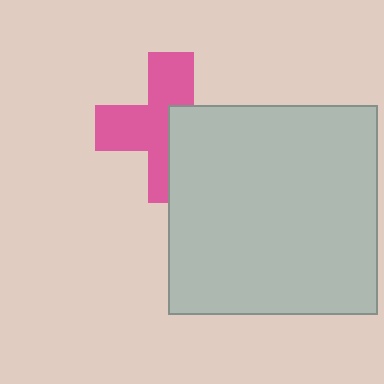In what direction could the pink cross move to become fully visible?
The pink cross could move left. That would shift it out from behind the light gray square entirely.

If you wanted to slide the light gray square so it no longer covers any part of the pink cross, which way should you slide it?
Slide it right — that is the most direct way to separate the two shapes.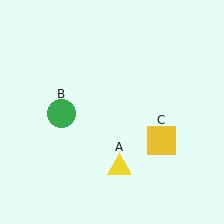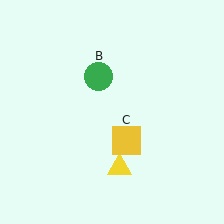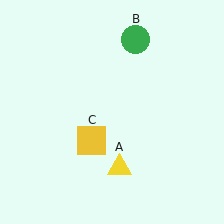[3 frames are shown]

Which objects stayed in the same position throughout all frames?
Yellow triangle (object A) remained stationary.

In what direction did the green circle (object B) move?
The green circle (object B) moved up and to the right.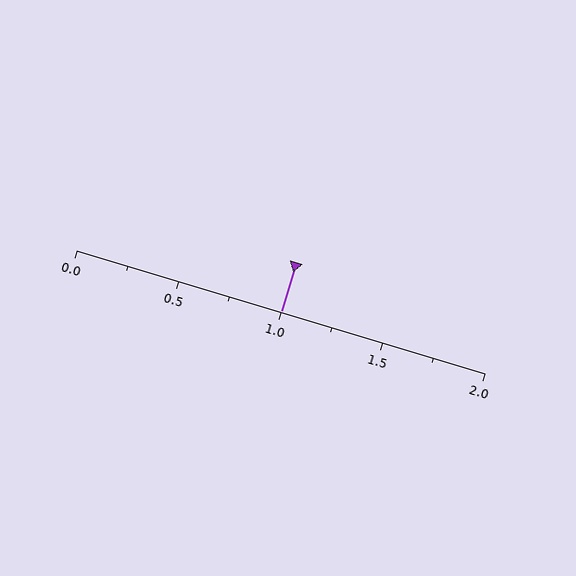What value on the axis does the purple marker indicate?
The marker indicates approximately 1.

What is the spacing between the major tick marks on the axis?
The major ticks are spaced 0.5 apart.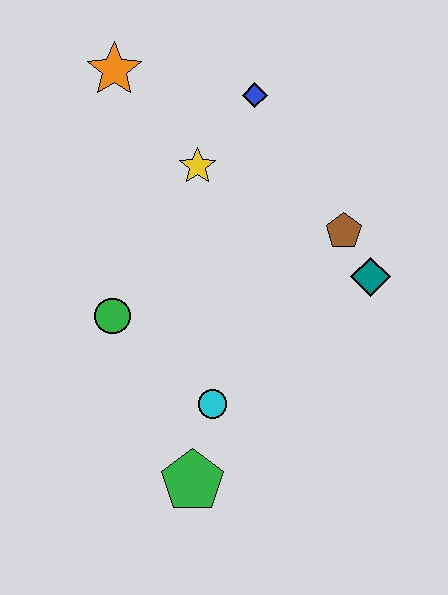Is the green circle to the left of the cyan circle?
Yes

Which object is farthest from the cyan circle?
The orange star is farthest from the cyan circle.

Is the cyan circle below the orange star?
Yes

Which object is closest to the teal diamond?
The brown pentagon is closest to the teal diamond.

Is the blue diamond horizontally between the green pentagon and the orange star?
No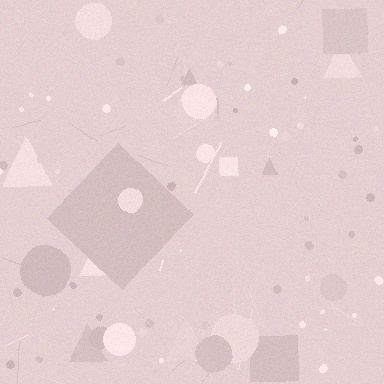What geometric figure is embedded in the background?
A diamond is embedded in the background.